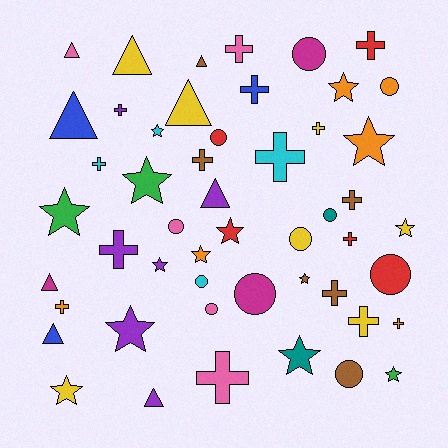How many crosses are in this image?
There are 16 crosses.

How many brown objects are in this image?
There are 6 brown objects.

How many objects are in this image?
There are 50 objects.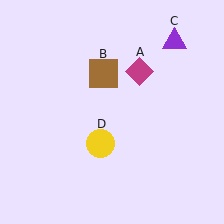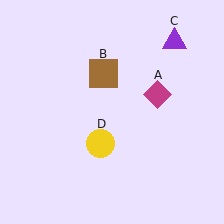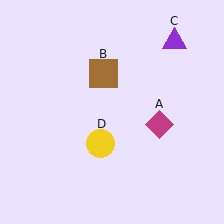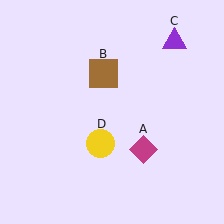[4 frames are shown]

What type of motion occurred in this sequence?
The magenta diamond (object A) rotated clockwise around the center of the scene.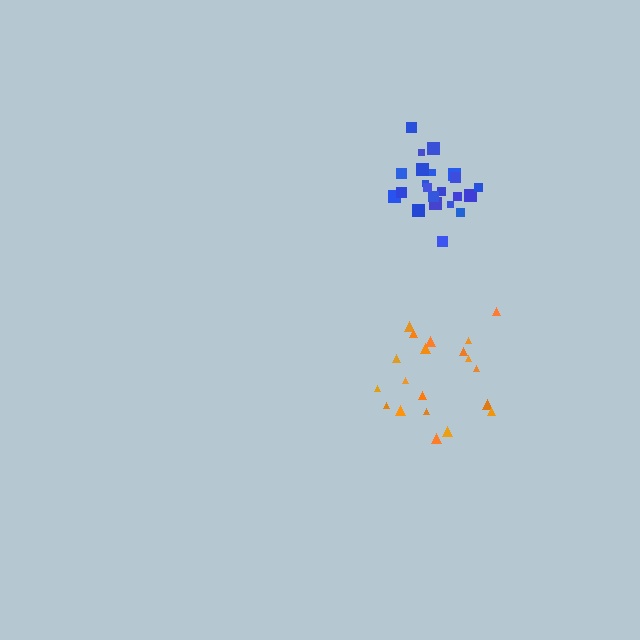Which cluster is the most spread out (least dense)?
Orange.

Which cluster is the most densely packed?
Blue.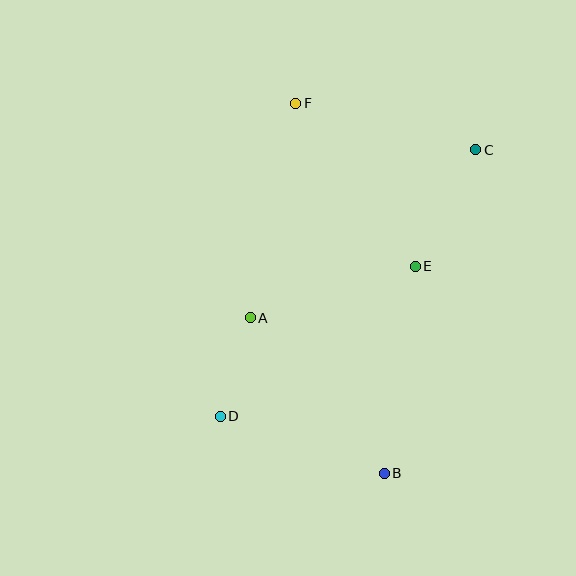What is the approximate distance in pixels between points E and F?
The distance between E and F is approximately 202 pixels.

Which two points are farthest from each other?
Points B and F are farthest from each other.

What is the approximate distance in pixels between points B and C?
The distance between B and C is approximately 337 pixels.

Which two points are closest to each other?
Points A and D are closest to each other.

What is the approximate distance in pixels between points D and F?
The distance between D and F is approximately 322 pixels.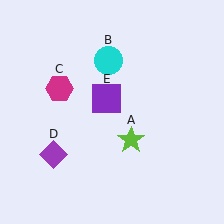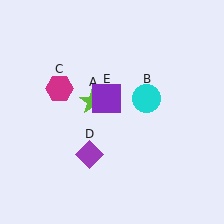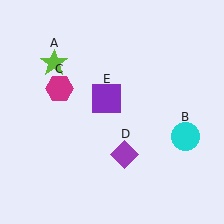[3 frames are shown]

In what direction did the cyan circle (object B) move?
The cyan circle (object B) moved down and to the right.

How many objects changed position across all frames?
3 objects changed position: lime star (object A), cyan circle (object B), purple diamond (object D).